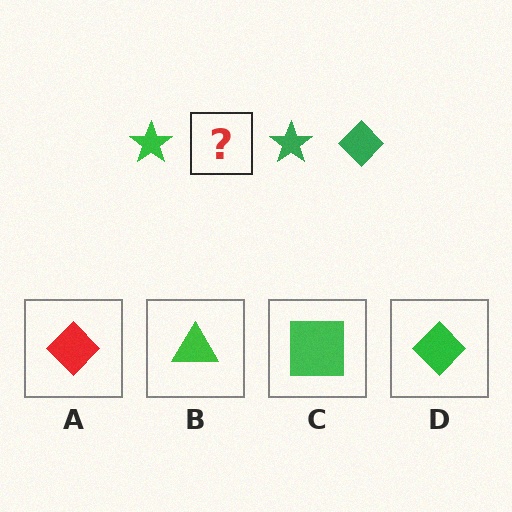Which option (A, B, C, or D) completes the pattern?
D.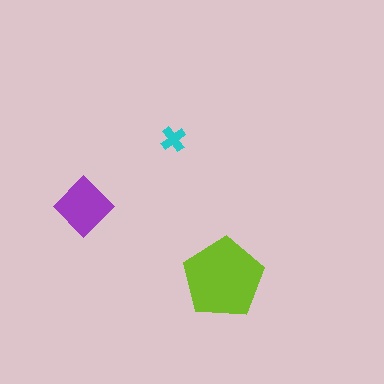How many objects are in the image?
There are 3 objects in the image.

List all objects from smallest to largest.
The cyan cross, the purple diamond, the lime pentagon.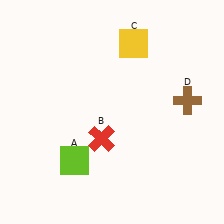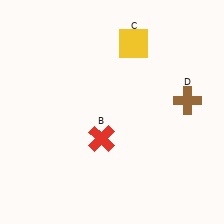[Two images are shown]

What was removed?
The lime square (A) was removed in Image 2.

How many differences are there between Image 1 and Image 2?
There is 1 difference between the two images.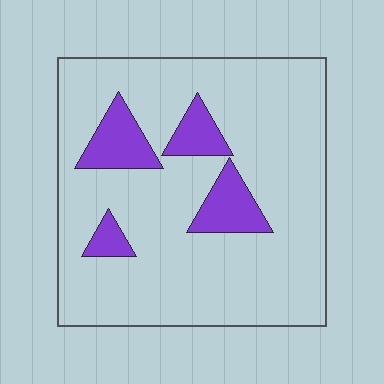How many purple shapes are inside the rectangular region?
4.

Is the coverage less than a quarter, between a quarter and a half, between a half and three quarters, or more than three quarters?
Less than a quarter.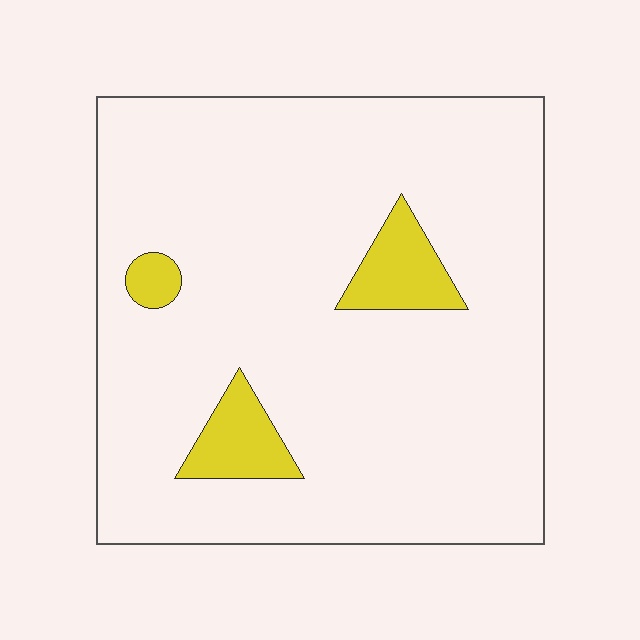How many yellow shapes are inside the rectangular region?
3.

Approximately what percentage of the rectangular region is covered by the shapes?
Approximately 10%.